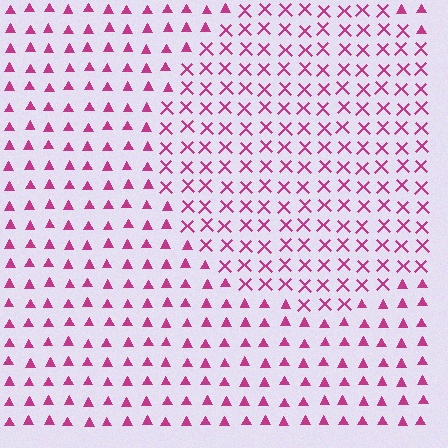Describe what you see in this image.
The image is filled with small magenta elements arranged in a uniform grid. A circle-shaped region contains X marks, while the surrounding area contains triangles. The boundary is defined purely by the change in element shape.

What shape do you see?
I see a circle.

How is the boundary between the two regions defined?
The boundary is defined by a change in element shape: X marks inside vs. triangles outside. All elements share the same color and spacing.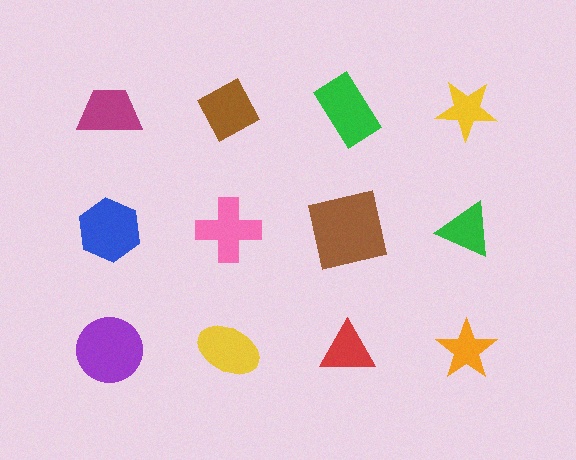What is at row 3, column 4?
An orange star.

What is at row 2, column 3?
A brown square.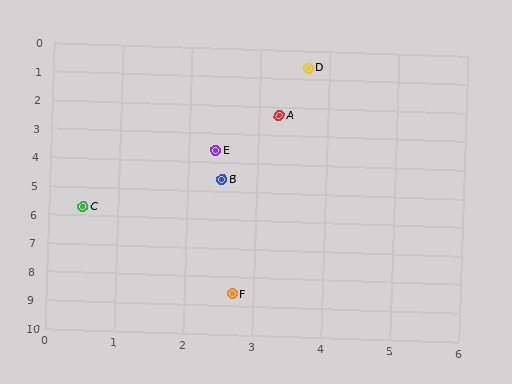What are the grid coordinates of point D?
Point D is at approximately (3.7, 0.6).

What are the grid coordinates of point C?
Point C is at approximately (0.5, 5.7).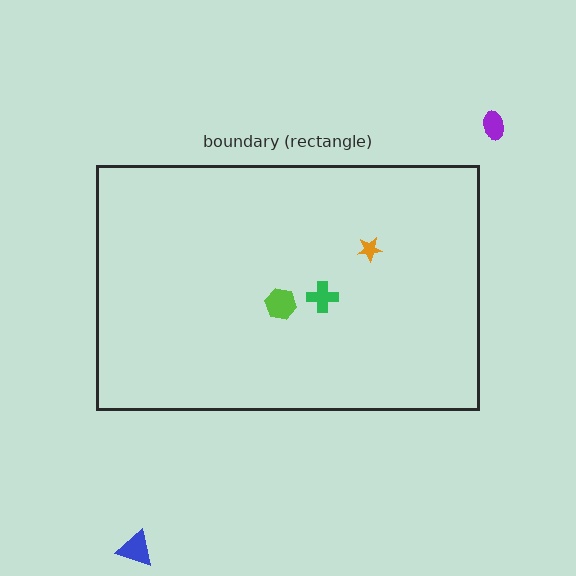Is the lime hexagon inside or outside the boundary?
Inside.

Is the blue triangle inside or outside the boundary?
Outside.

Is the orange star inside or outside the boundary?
Inside.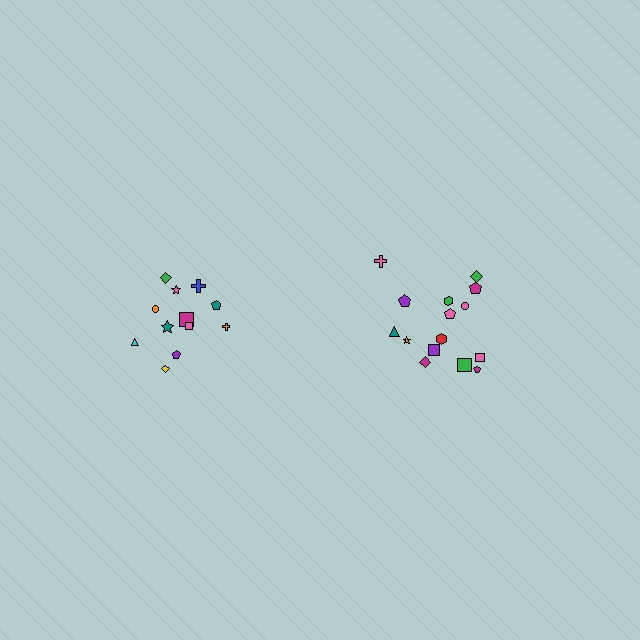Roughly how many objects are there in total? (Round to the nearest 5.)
Roughly 25 objects in total.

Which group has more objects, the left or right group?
The right group.